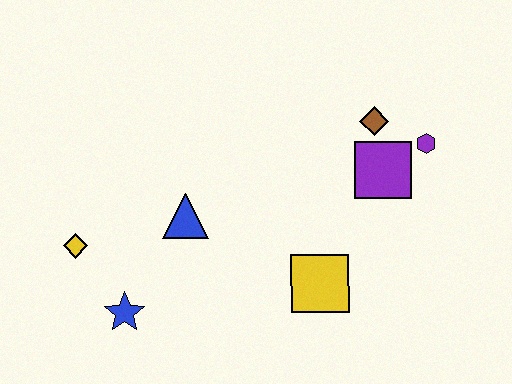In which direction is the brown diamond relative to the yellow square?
The brown diamond is above the yellow square.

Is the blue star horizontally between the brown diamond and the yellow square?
No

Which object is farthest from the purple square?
The yellow diamond is farthest from the purple square.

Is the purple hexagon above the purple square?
Yes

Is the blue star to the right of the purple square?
No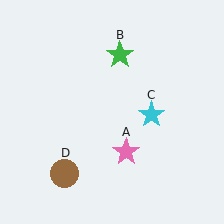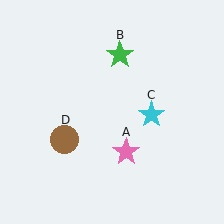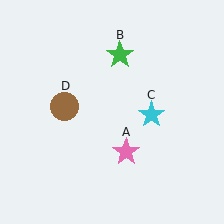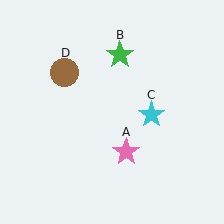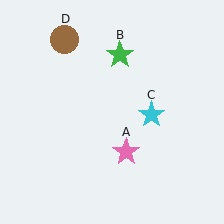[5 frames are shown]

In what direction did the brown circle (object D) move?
The brown circle (object D) moved up.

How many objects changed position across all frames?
1 object changed position: brown circle (object D).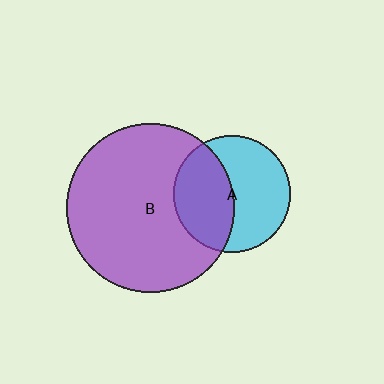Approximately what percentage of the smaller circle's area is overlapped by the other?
Approximately 45%.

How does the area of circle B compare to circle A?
Approximately 2.1 times.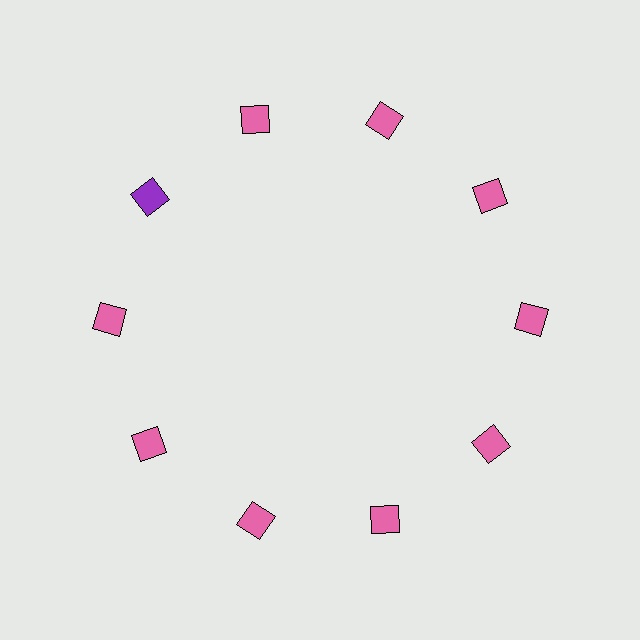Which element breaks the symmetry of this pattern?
The purple square at roughly the 10 o'clock position breaks the symmetry. All other shapes are pink squares.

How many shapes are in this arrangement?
There are 10 shapes arranged in a ring pattern.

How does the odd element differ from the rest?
It has a different color: purple instead of pink.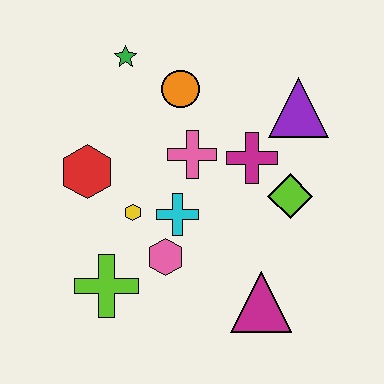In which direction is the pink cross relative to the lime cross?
The pink cross is above the lime cross.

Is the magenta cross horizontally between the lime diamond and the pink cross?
Yes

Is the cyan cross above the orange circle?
No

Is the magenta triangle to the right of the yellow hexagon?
Yes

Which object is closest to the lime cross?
The pink hexagon is closest to the lime cross.